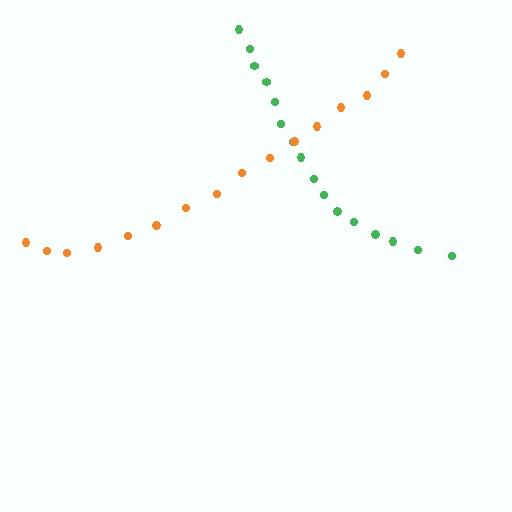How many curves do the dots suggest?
There are 2 distinct paths.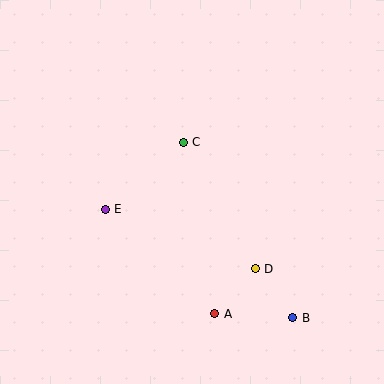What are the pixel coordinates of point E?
Point E is at (105, 209).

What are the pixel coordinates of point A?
Point A is at (215, 314).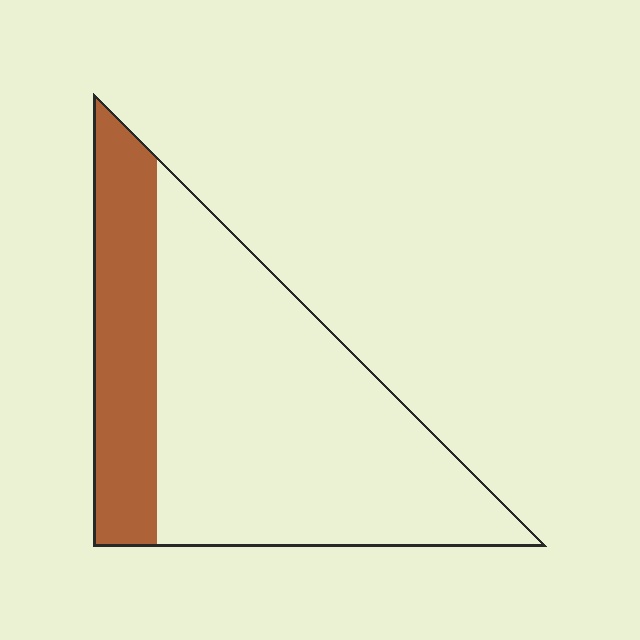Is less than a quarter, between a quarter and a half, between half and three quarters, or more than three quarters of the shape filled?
Between a quarter and a half.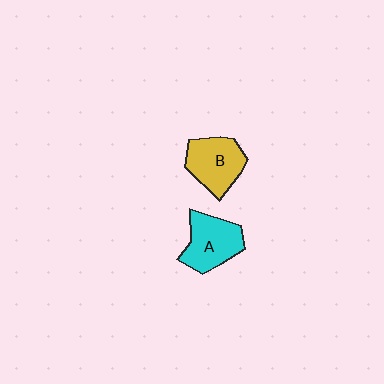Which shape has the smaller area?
Shape B (yellow).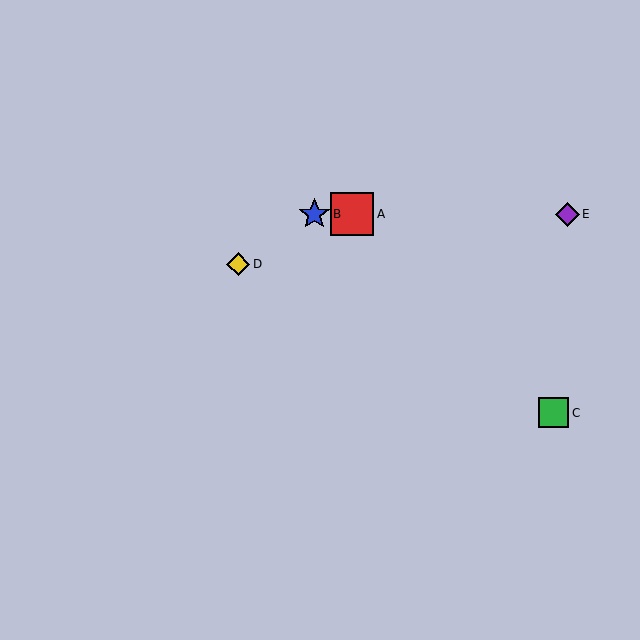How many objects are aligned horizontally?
3 objects (A, B, E) are aligned horizontally.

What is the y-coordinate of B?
Object B is at y≈214.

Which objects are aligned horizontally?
Objects A, B, E are aligned horizontally.